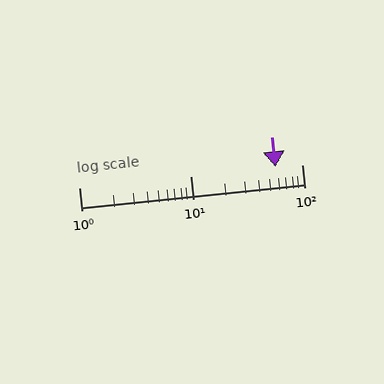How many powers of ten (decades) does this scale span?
The scale spans 2 decades, from 1 to 100.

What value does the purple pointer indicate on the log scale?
The pointer indicates approximately 58.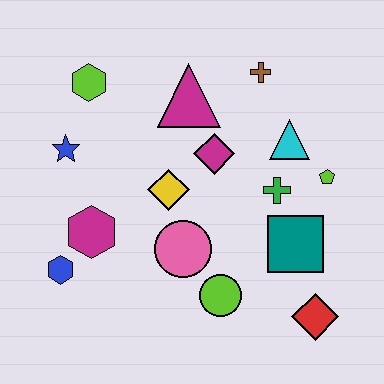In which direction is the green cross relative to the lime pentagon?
The green cross is to the left of the lime pentagon.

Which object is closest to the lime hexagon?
The blue star is closest to the lime hexagon.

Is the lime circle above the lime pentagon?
No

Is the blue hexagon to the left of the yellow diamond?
Yes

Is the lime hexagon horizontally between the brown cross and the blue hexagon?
Yes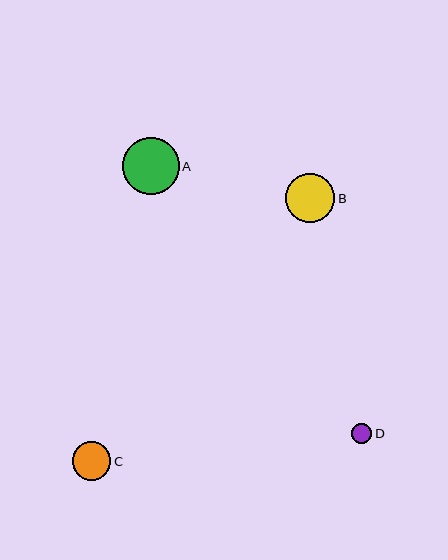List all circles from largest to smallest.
From largest to smallest: A, B, C, D.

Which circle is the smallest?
Circle D is the smallest with a size of approximately 20 pixels.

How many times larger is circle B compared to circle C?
Circle B is approximately 1.3 times the size of circle C.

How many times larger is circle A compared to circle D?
Circle A is approximately 2.9 times the size of circle D.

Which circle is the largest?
Circle A is the largest with a size of approximately 57 pixels.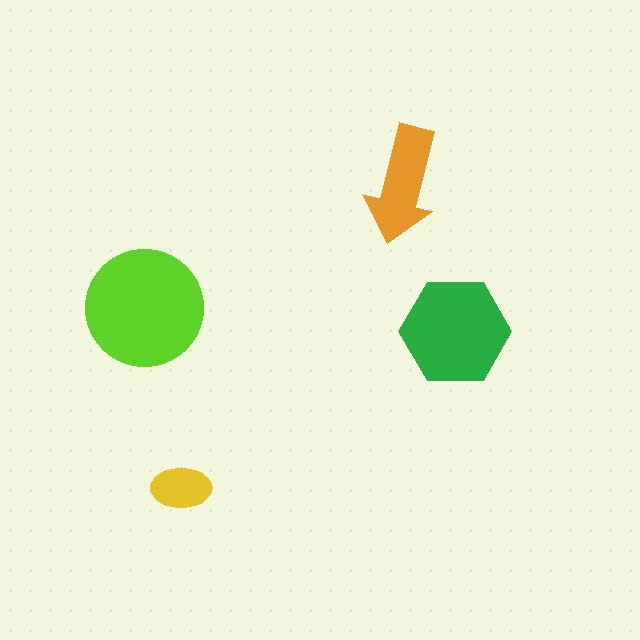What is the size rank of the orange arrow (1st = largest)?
3rd.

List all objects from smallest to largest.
The yellow ellipse, the orange arrow, the green hexagon, the lime circle.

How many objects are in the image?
There are 4 objects in the image.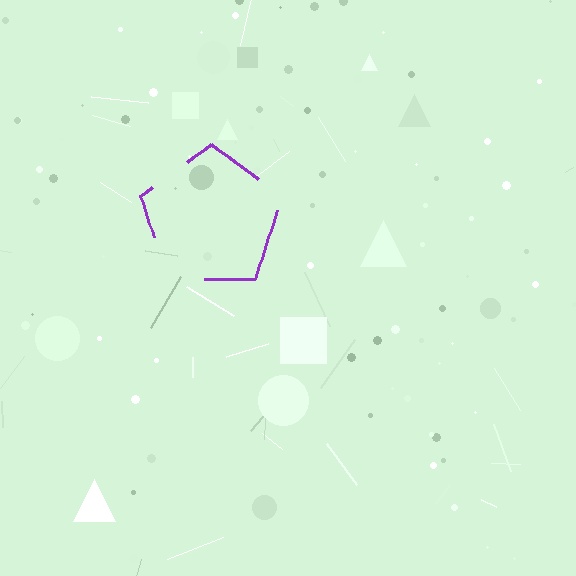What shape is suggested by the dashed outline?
The dashed outline suggests a pentagon.